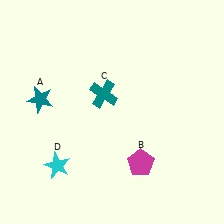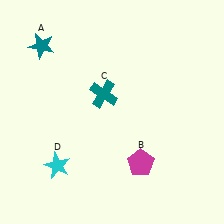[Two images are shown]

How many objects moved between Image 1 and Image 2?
1 object moved between the two images.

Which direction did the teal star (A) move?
The teal star (A) moved up.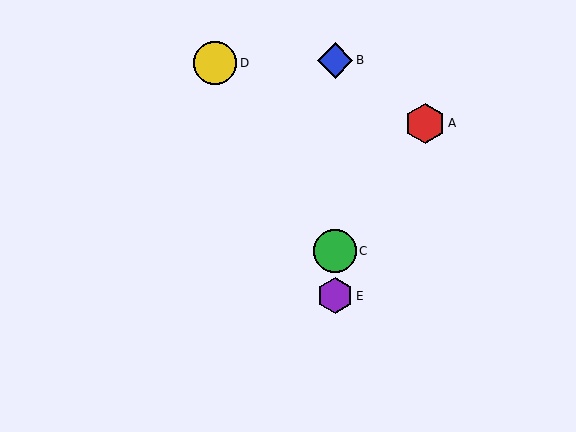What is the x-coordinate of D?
Object D is at x≈215.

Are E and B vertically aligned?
Yes, both are at x≈335.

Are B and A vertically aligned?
No, B is at x≈335 and A is at x≈425.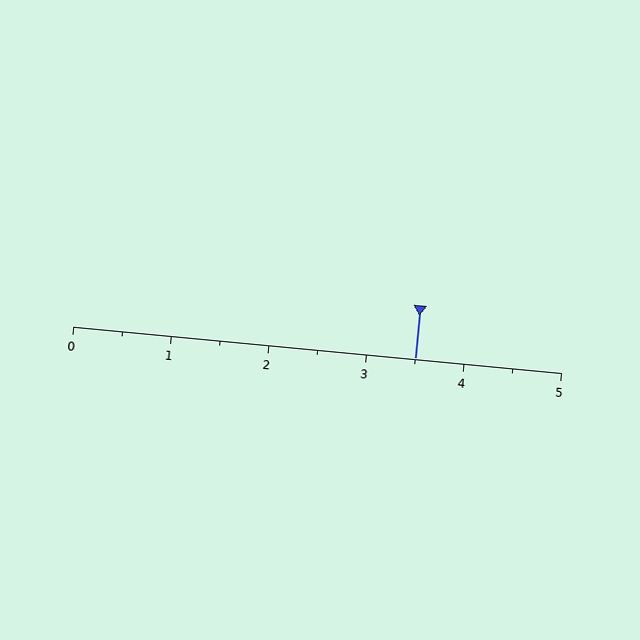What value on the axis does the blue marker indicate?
The marker indicates approximately 3.5.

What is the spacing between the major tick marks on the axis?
The major ticks are spaced 1 apart.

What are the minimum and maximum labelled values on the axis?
The axis runs from 0 to 5.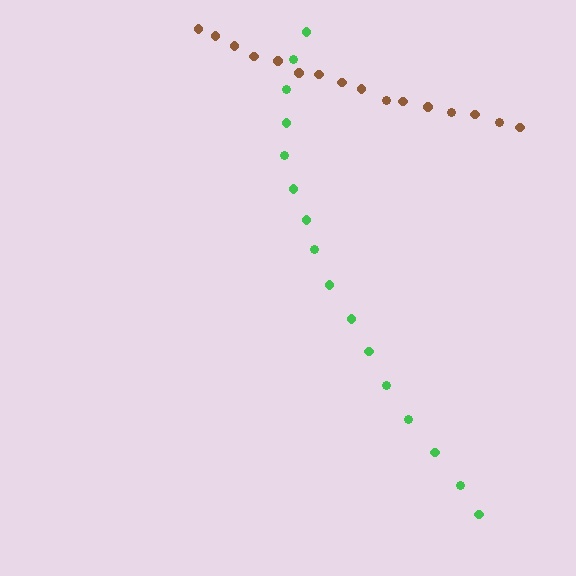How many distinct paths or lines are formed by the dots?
There are 2 distinct paths.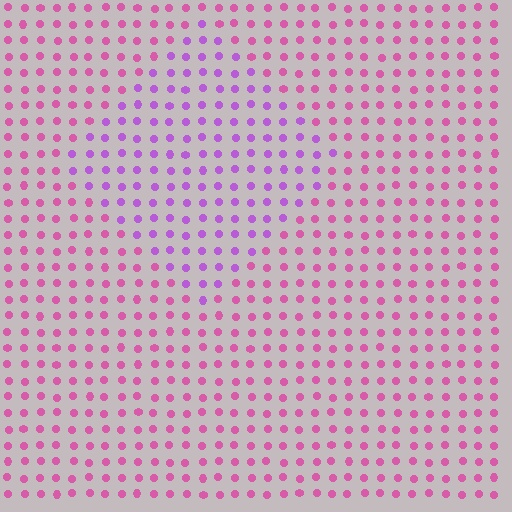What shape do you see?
I see a diamond.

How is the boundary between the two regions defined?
The boundary is defined purely by a slight shift in hue (about 37 degrees). Spacing, size, and orientation are identical on both sides.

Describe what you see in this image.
The image is filled with small pink elements in a uniform arrangement. A diamond-shaped region is visible where the elements are tinted to a slightly different hue, forming a subtle color boundary.